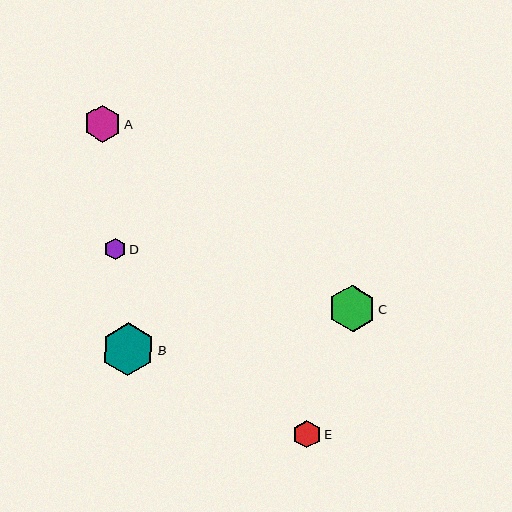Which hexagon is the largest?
Hexagon B is the largest with a size of approximately 53 pixels.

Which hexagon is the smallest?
Hexagon D is the smallest with a size of approximately 21 pixels.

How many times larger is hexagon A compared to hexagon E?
Hexagon A is approximately 1.3 times the size of hexagon E.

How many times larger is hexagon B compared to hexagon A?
Hexagon B is approximately 1.4 times the size of hexagon A.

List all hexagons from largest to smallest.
From largest to smallest: B, C, A, E, D.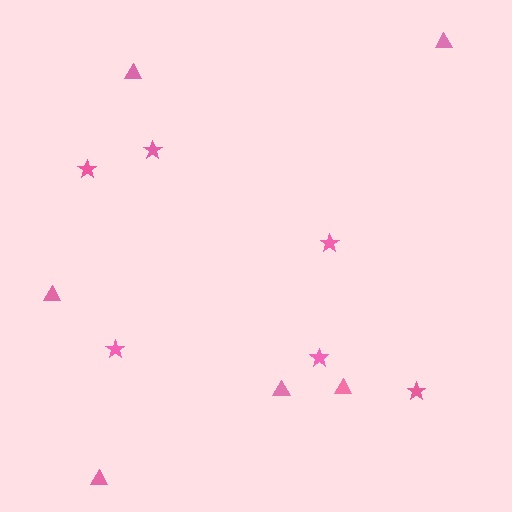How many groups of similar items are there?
There are 2 groups: one group of stars (6) and one group of triangles (6).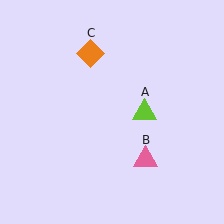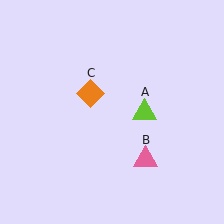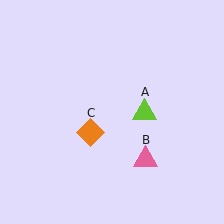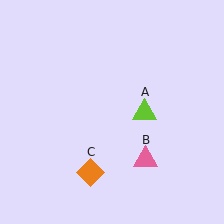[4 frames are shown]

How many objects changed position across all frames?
1 object changed position: orange diamond (object C).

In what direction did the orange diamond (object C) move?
The orange diamond (object C) moved down.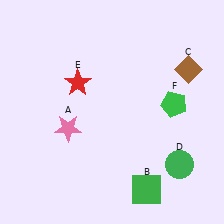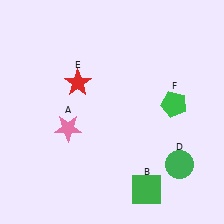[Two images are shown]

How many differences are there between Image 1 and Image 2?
There is 1 difference between the two images.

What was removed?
The brown diamond (C) was removed in Image 2.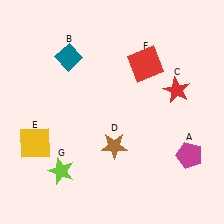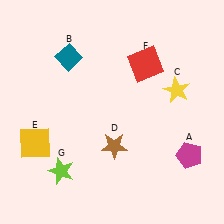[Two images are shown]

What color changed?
The star (C) changed from red in Image 1 to yellow in Image 2.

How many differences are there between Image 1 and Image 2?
There is 1 difference between the two images.